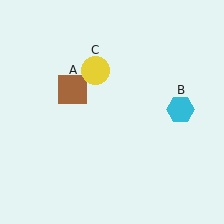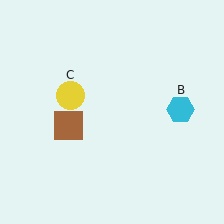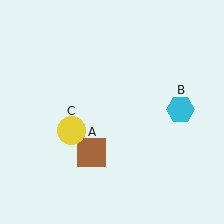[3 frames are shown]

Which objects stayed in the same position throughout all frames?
Cyan hexagon (object B) remained stationary.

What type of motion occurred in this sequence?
The brown square (object A), yellow circle (object C) rotated counterclockwise around the center of the scene.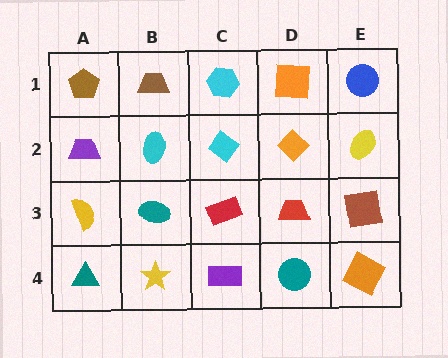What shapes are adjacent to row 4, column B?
A teal ellipse (row 3, column B), a teal triangle (row 4, column A), a purple rectangle (row 4, column C).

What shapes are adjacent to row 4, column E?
A brown square (row 3, column E), a teal circle (row 4, column D).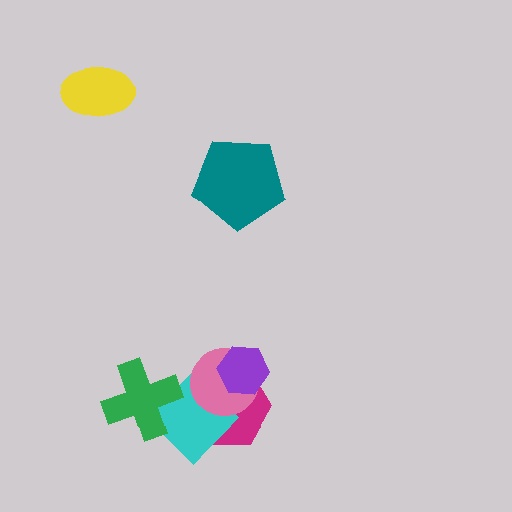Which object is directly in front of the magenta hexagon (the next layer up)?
The cyan diamond is directly in front of the magenta hexagon.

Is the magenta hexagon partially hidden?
Yes, it is partially covered by another shape.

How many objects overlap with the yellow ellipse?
0 objects overlap with the yellow ellipse.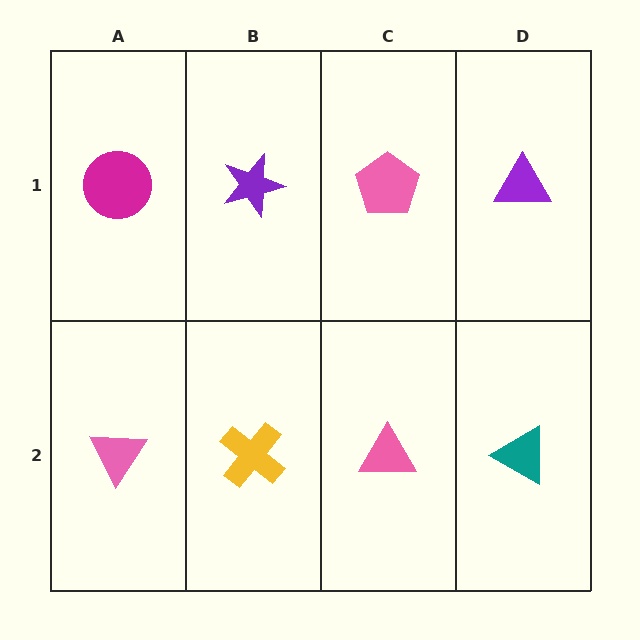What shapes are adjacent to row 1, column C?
A pink triangle (row 2, column C), a purple star (row 1, column B), a purple triangle (row 1, column D).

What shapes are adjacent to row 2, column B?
A purple star (row 1, column B), a pink triangle (row 2, column A), a pink triangle (row 2, column C).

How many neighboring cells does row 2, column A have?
2.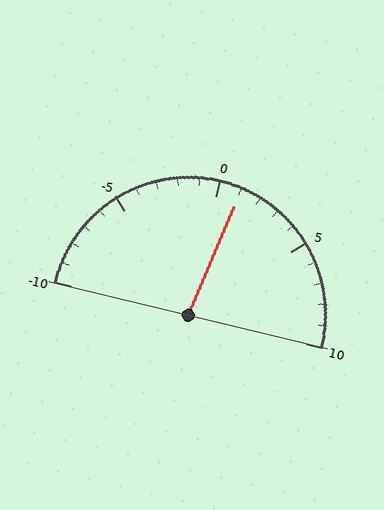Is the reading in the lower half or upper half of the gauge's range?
The reading is in the upper half of the range (-10 to 10).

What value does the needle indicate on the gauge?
The needle indicates approximately 1.